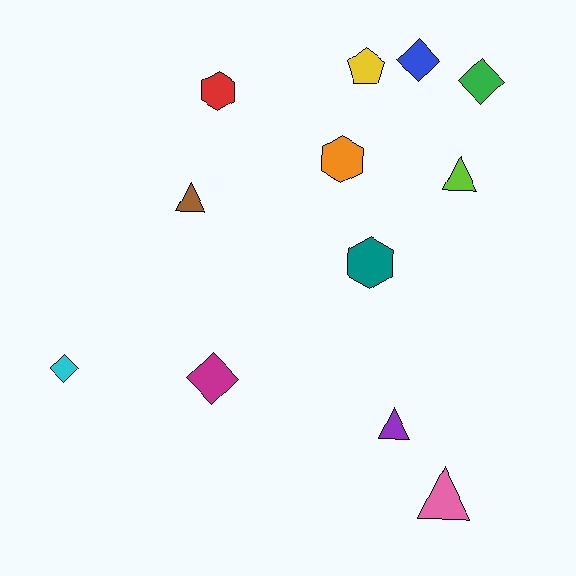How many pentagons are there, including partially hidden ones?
There is 1 pentagon.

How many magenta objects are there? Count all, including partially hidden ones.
There is 1 magenta object.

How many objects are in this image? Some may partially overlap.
There are 12 objects.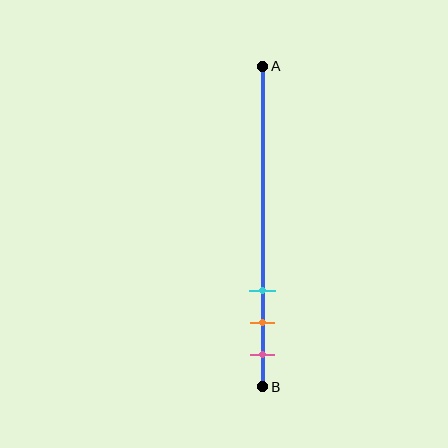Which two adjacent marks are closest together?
The orange and pink marks are the closest adjacent pair.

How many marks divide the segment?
There are 3 marks dividing the segment.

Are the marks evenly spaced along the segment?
Yes, the marks are approximately evenly spaced.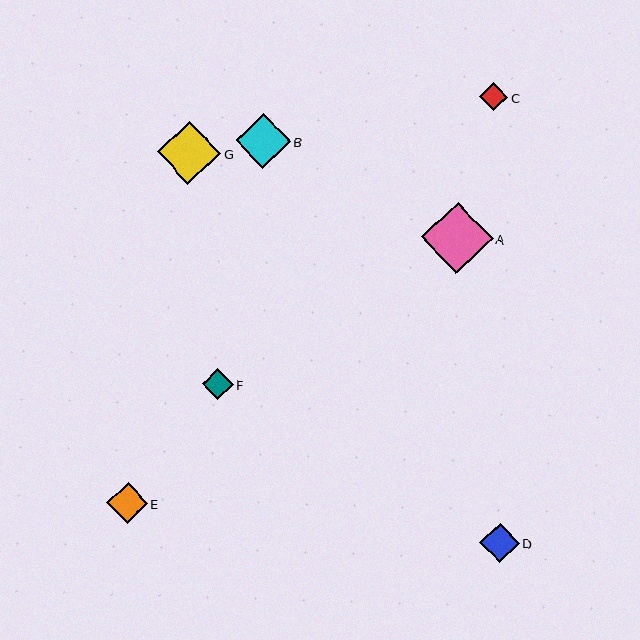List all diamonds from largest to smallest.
From largest to smallest: A, G, B, E, D, F, C.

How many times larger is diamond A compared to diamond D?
Diamond A is approximately 1.8 times the size of diamond D.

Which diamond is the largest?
Diamond A is the largest with a size of approximately 72 pixels.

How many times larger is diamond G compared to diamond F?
Diamond G is approximately 2.1 times the size of diamond F.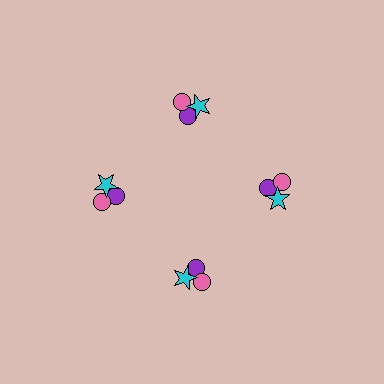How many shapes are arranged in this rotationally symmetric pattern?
There are 12 shapes, arranged in 4 groups of 3.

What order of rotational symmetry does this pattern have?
This pattern has 4-fold rotational symmetry.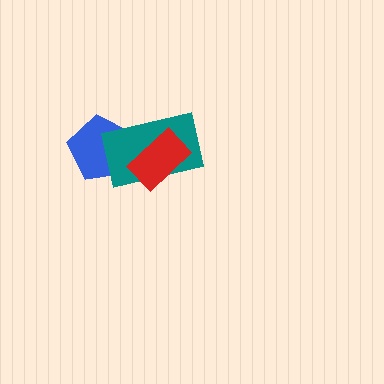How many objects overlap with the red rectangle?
1 object overlaps with the red rectangle.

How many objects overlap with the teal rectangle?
2 objects overlap with the teal rectangle.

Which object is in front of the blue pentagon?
The teal rectangle is in front of the blue pentagon.